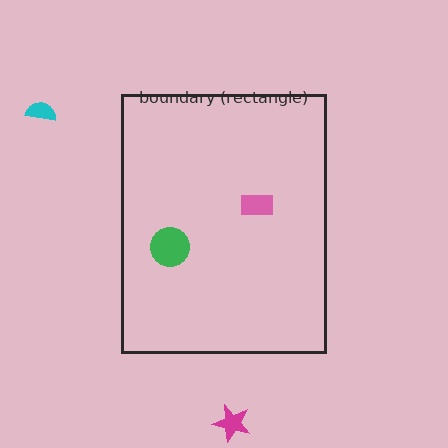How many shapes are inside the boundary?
2 inside, 2 outside.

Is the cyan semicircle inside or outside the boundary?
Outside.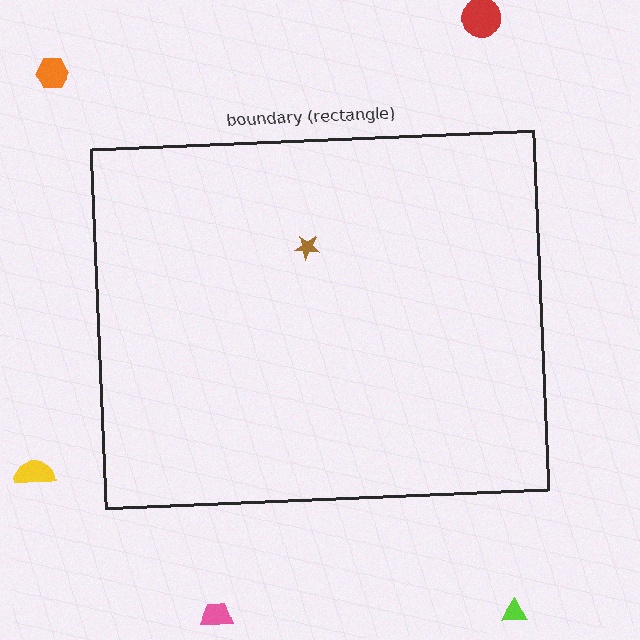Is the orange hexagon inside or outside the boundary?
Outside.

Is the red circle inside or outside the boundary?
Outside.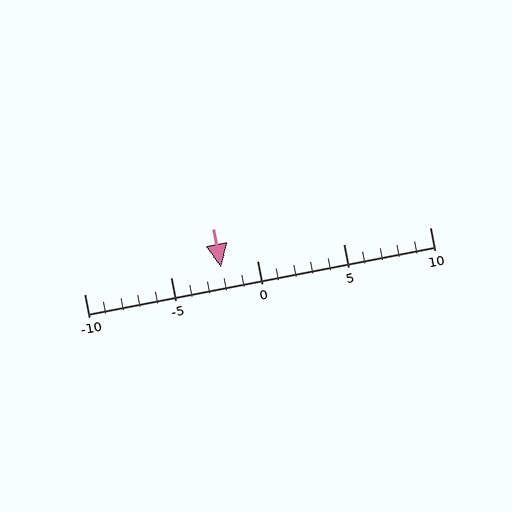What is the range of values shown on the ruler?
The ruler shows values from -10 to 10.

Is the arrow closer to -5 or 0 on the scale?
The arrow is closer to 0.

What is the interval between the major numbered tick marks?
The major tick marks are spaced 5 units apart.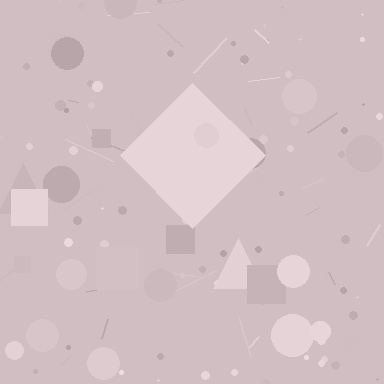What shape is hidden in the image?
A diamond is hidden in the image.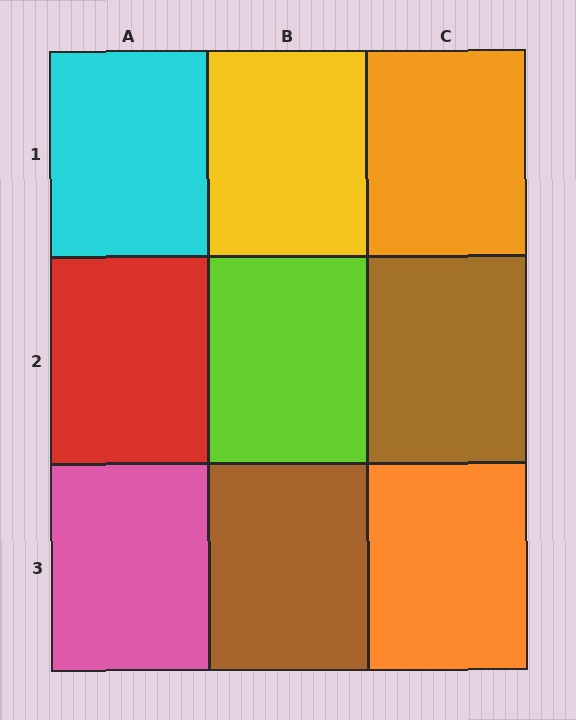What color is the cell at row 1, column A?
Cyan.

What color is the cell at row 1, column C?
Orange.